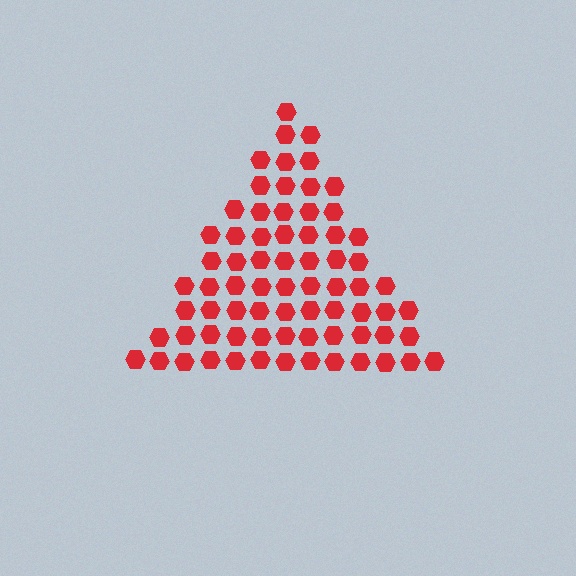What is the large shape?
The large shape is a triangle.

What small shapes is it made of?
It is made of small hexagons.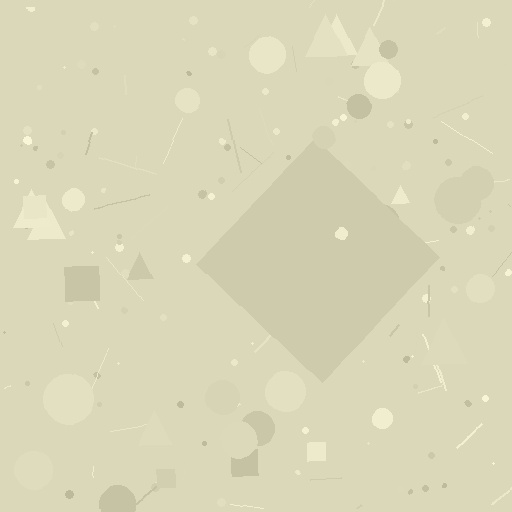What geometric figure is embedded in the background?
A diamond is embedded in the background.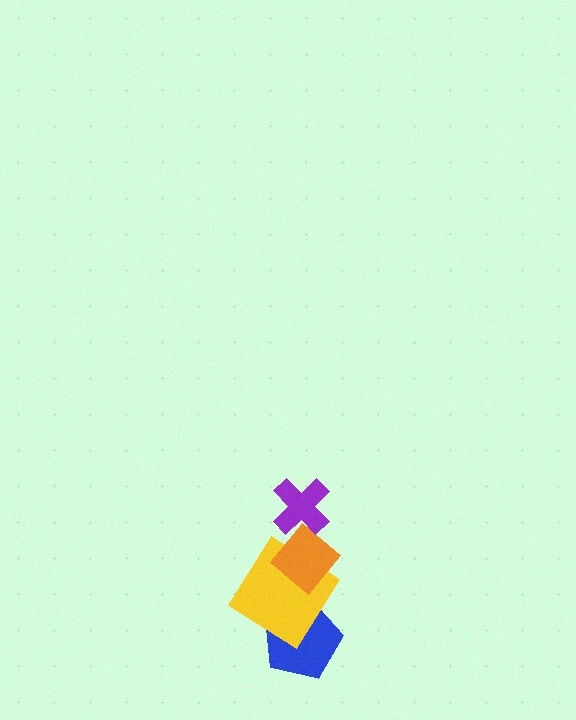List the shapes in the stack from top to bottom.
From top to bottom: the purple cross, the orange diamond, the yellow diamond, the blue pentagon.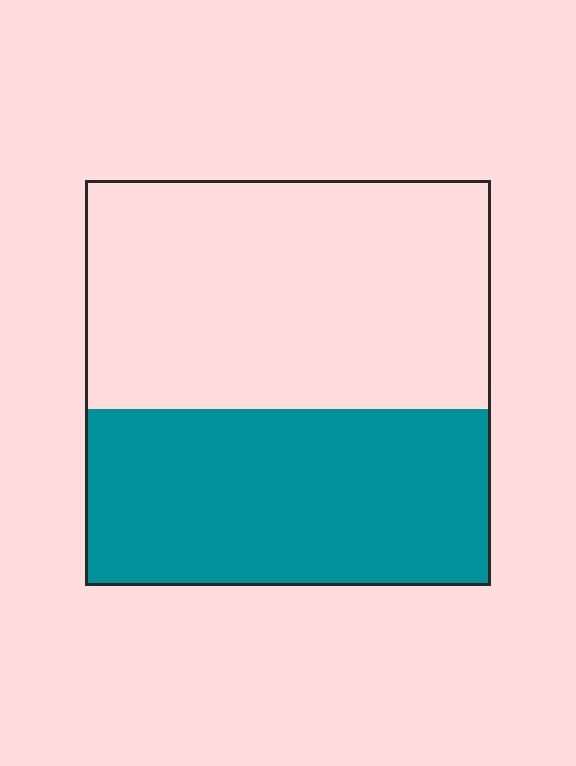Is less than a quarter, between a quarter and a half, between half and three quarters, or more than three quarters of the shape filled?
Between a quarter and a half.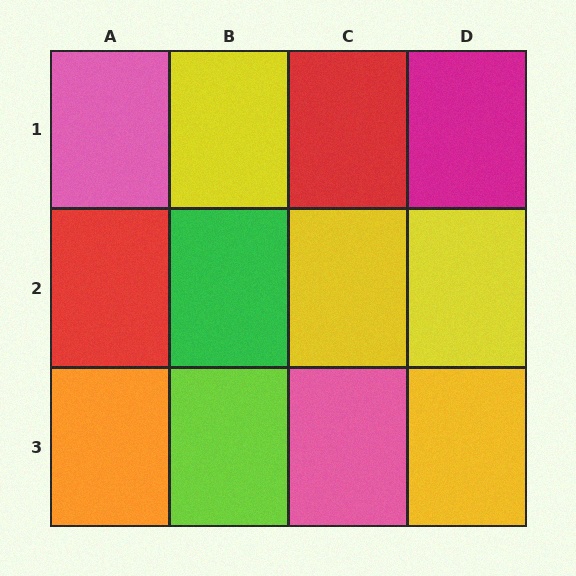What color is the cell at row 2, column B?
Green.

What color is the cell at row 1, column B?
Yellow.